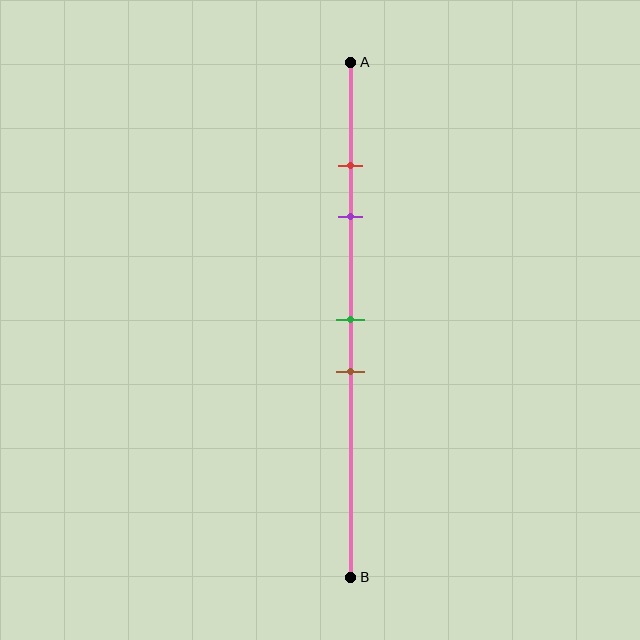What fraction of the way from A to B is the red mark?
The red mark is approximately 20% (0.2) of the way from A to B.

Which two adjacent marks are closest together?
The red and purple marks are the closest adjacent pair.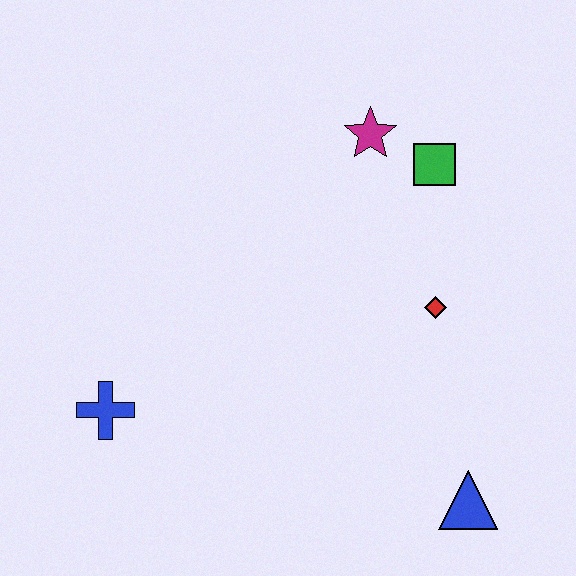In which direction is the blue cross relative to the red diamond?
The blue cross is to the left of the red diamond.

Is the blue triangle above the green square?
No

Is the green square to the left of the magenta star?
No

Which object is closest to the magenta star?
The green square is closest to the magenta star.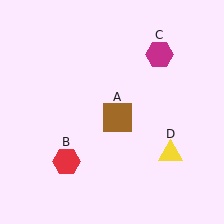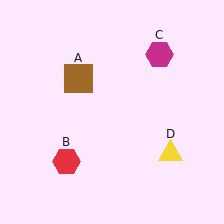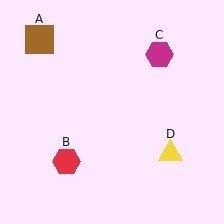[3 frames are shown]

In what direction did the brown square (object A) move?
The brown square (object A) moved up and to the left.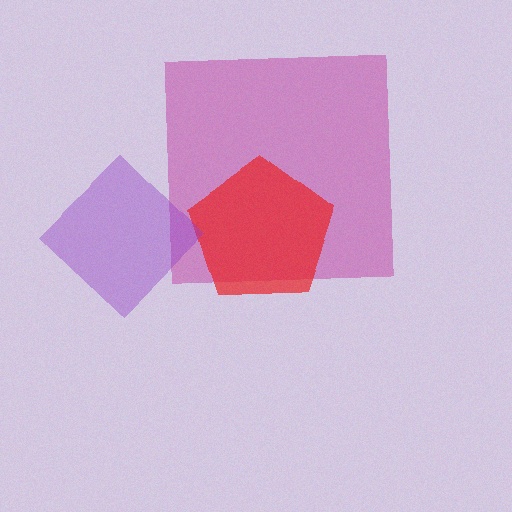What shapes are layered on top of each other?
The layered shapes are: a magenta square, a red pentagon, a purple diamond.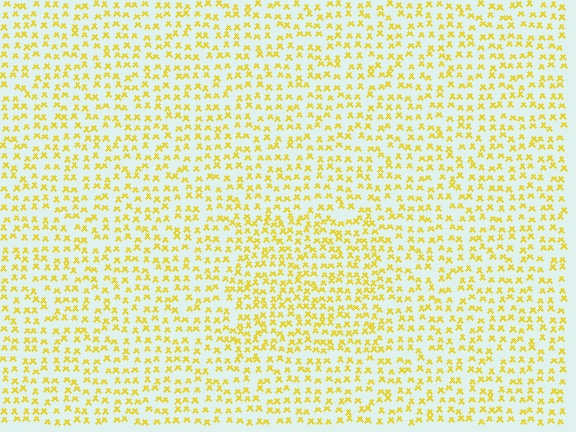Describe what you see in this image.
The image contains small yellow elements arranged at two different densities. A rectangle-shaped region is visible where the elements are more densely packed than the surrounding area.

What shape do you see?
I see a rectangle.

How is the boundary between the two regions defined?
The boundary is defined by a change in element density (approximately 1.5x ratio). All elements are the same color, size, and shape.